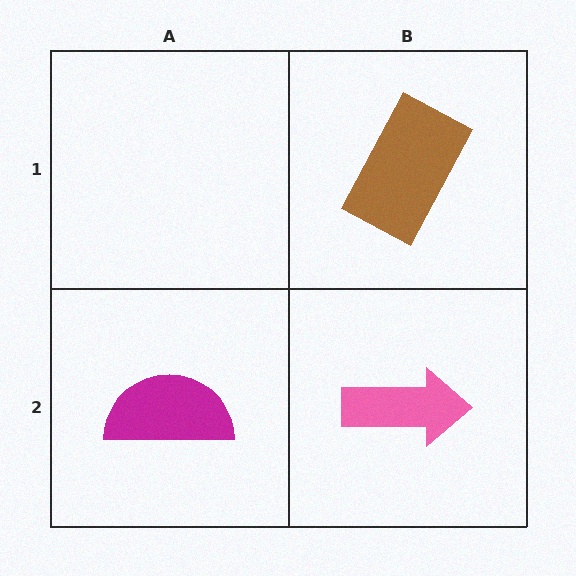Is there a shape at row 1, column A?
No, that cell is empty.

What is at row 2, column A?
A magenta semicircle.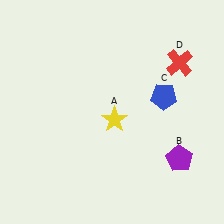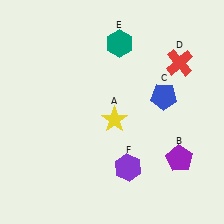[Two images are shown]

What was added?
A teal hexagon (E), a purple hexagon (F) were added in Image 2.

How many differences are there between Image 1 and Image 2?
There are 2 differences between the two images.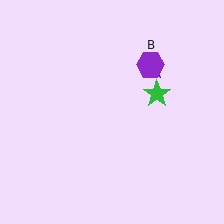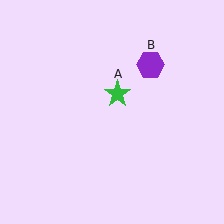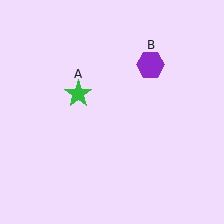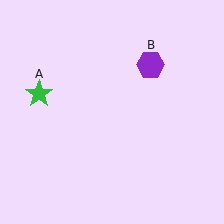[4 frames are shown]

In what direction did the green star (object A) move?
The green star (object A) moved left.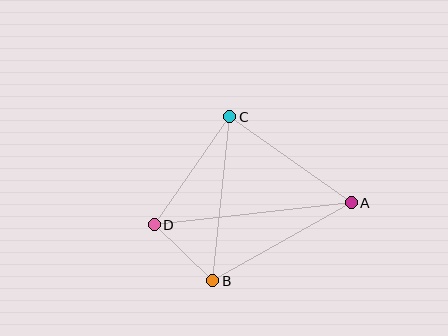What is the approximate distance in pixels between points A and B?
The distance between A and B is approximately 159 pixels.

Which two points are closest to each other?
Points B and D are closest to each other.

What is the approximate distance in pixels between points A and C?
The distance between A and C is approximately 149 pixels.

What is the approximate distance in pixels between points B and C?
The distance between B and C is approximately 165 pixels.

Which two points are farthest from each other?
Points A and D are farthest from each other.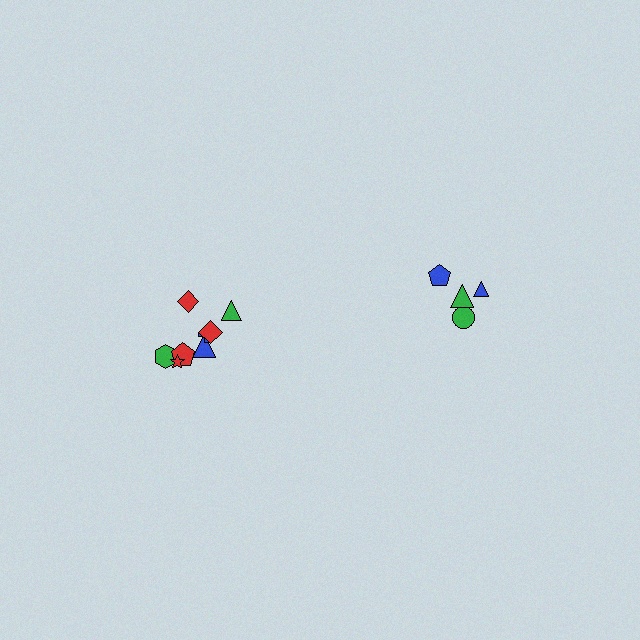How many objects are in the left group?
There are 8 objects.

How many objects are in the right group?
There are 4 objects.